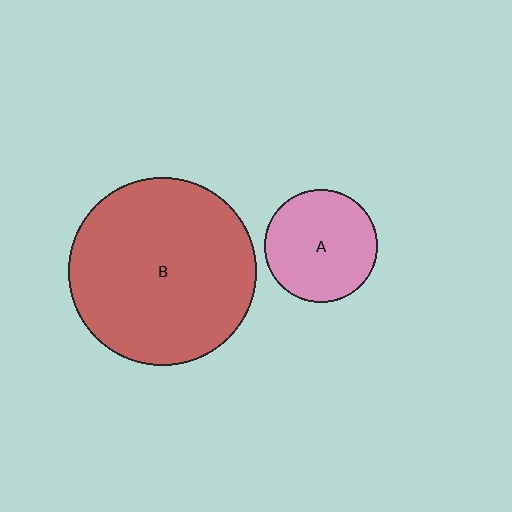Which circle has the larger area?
Circle B (red).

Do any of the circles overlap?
No, none of the circles overlap.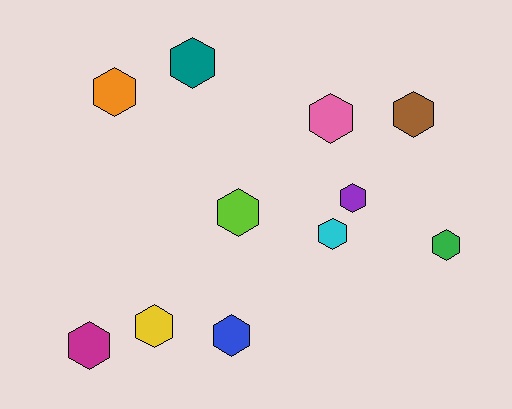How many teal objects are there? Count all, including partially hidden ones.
There is 1 teal object.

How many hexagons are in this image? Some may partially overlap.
There are 11 hexagons.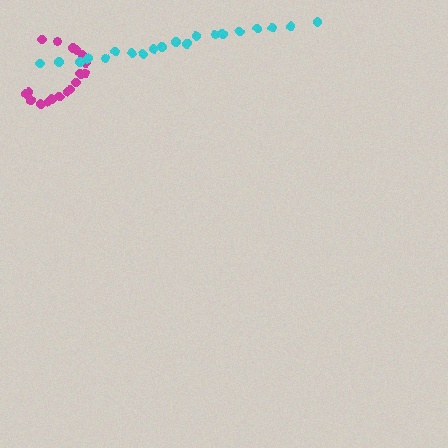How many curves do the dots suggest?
There are 2 distinct paths.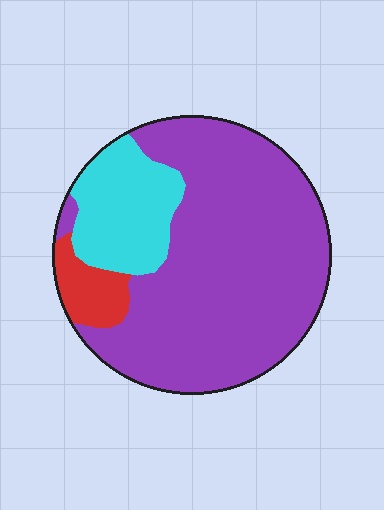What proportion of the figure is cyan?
Cyan covers about 20% of the figure.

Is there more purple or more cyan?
Purple.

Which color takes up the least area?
Red, at roughly 10%.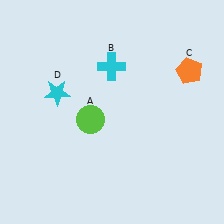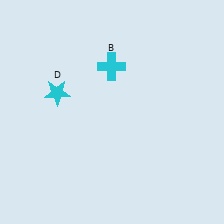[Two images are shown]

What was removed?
The orange pentagon (C), the lime circle (A) were removed in Image 2.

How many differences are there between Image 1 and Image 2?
There are 2 differences between the two images.